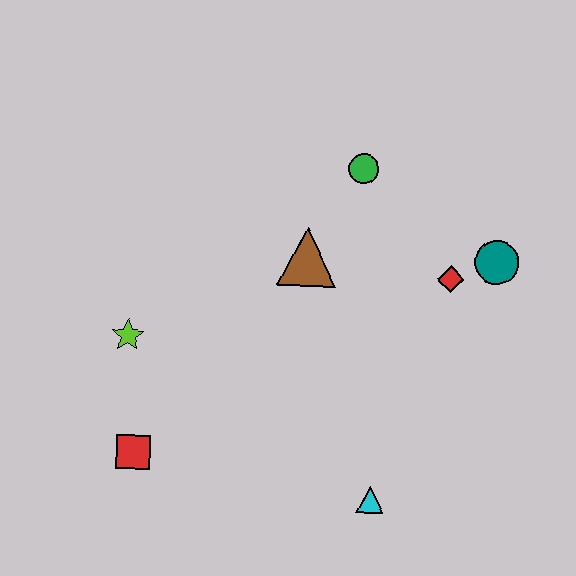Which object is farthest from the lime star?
The teal circle is farthest from the lime star.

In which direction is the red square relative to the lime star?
The red square is below the lime star.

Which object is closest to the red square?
The lime star is closest to the red square.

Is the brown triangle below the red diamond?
No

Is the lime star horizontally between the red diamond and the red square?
No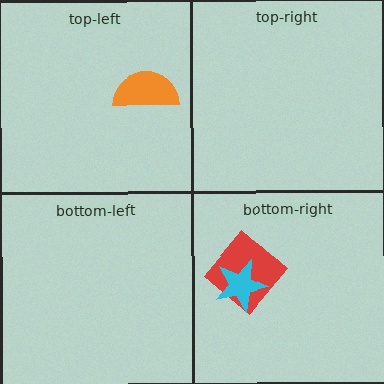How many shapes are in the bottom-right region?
2.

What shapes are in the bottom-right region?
The red diamond, the cyan star.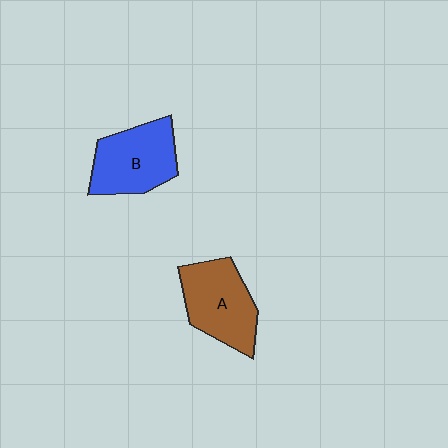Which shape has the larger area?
Shape A (brown).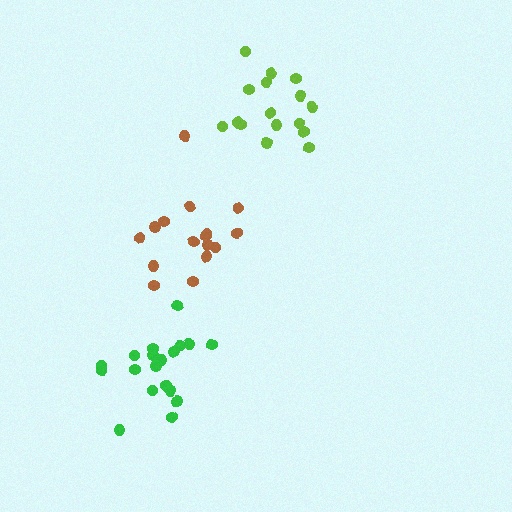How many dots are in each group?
Group 1: 16 dots, Group 2: 16 dots, Group 3: 20 dots (52 total).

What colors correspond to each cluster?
The clusters are colored: lime, brown, green.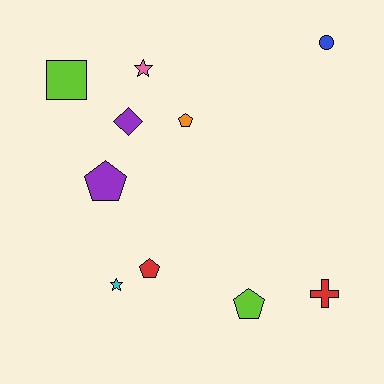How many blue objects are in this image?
There is 1 blue object.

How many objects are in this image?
There are 10 objects.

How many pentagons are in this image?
There are 4 pentagons.